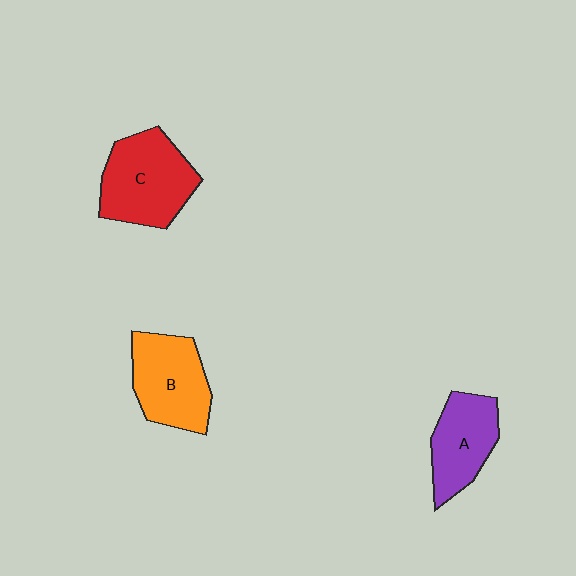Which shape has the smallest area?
Shape A (purple).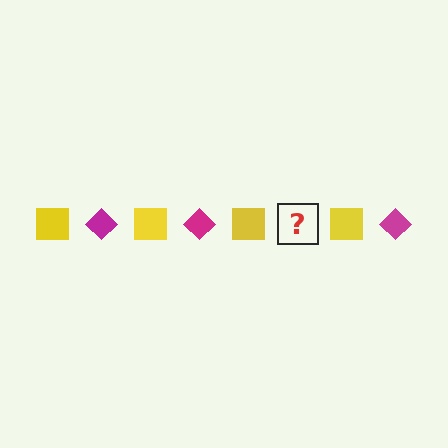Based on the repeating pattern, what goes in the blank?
The blank should be a magenta diamond.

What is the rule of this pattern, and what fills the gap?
The rule is that the pattern alternates between yellow square and magenta diamond. The gap should be filled with a magenta diamond.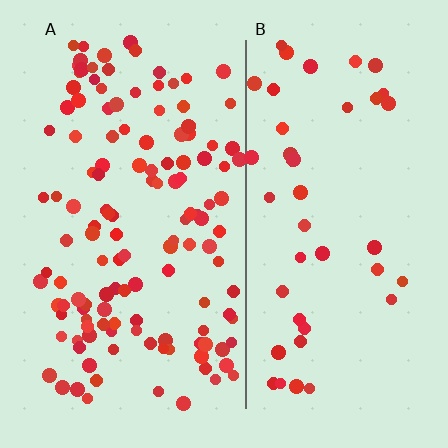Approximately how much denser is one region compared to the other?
Approximately 3.1× — region A over region B.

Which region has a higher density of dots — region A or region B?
A (the left).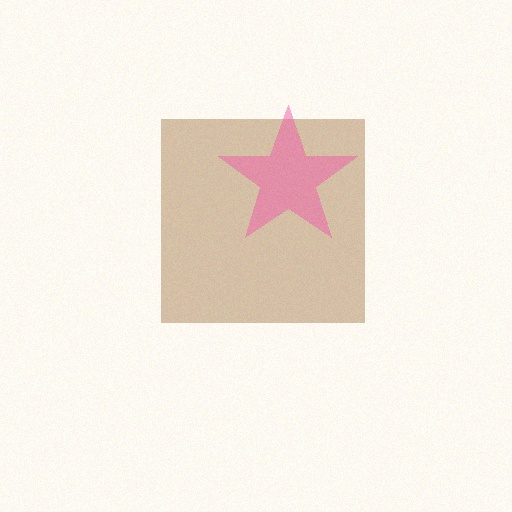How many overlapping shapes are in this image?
There are 2 overlapping shapes in the image.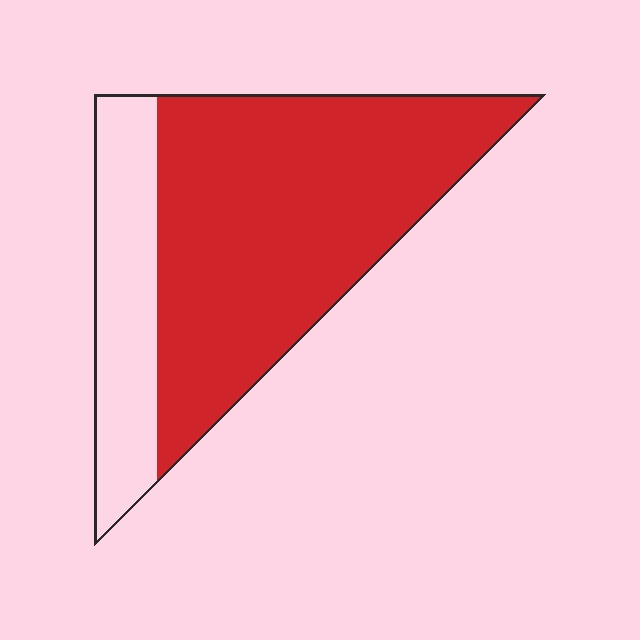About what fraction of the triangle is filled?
About three quarters (3/4).